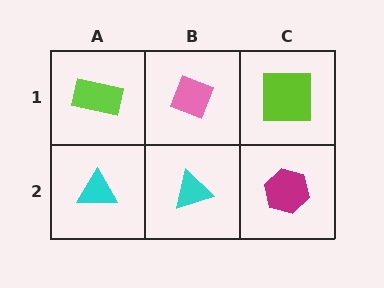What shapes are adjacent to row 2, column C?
A lime square (row 1, column C), a cyan triangle (row 2, column B).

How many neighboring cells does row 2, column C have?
2.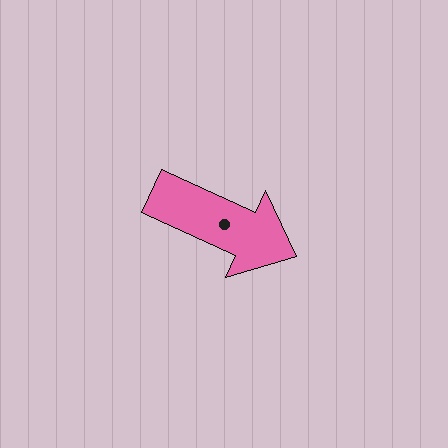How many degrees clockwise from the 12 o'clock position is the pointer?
Approximately 114 degrees.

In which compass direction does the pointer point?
Southeast.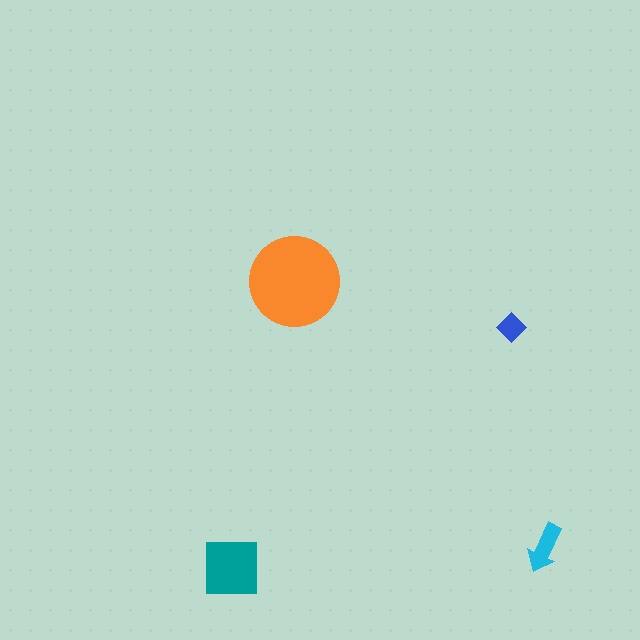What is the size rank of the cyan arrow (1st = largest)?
3rd.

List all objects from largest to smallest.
The orange circle, the teal square, the cyan arrow, the blue diamond.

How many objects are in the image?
There are 4 objects in the image.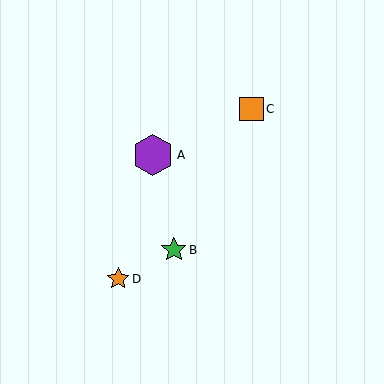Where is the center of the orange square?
The center of the orange square is at (251, 109).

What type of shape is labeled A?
Shape A is a purple hexagon.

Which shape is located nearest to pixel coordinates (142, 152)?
The purple hexagon (labeled A) at (153, 155) is nearest to that location.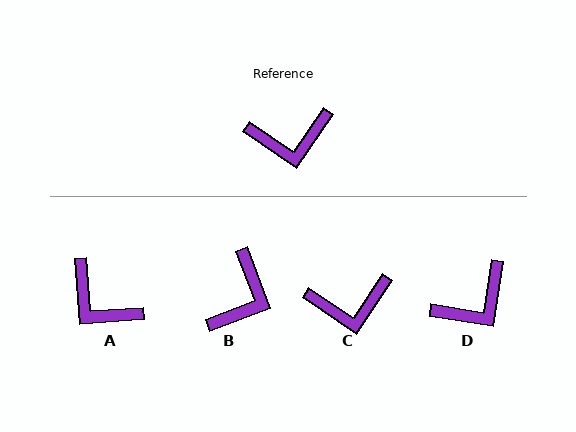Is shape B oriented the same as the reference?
No, it is off by about 55 degrees.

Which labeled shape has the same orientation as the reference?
C.